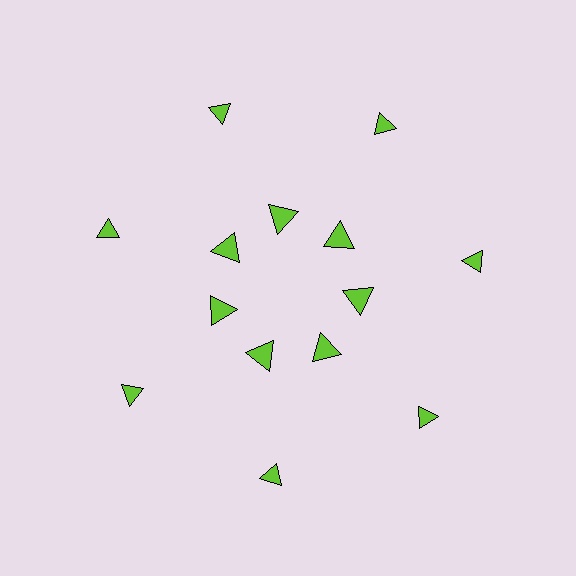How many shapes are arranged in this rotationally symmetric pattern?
There are 14 shapes, arranged in 7 groups of 2.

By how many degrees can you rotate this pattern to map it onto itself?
The pattern maps onto itself every 51 degrees of rotation.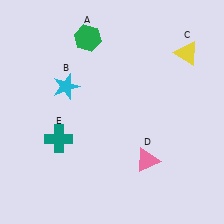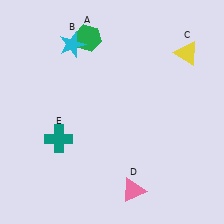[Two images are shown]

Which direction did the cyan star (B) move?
The cyan star (B) moved up.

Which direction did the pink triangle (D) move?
The pink triangle (D) moved down.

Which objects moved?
The objects that moved are: the cyan star (B), the pink triangle (D).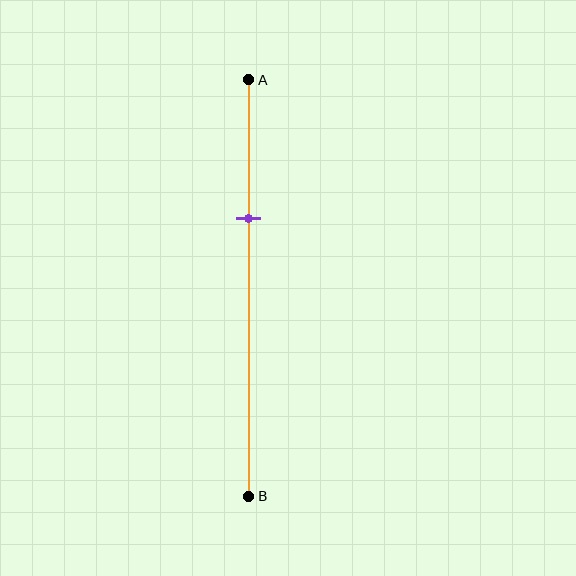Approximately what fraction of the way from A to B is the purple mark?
The purple mark is approximately 35% of the way from A to B.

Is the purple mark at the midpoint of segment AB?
No, the mark is at about 35% from A, not at the 50% midpoint.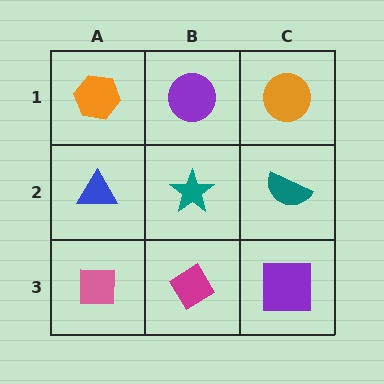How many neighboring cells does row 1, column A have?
2.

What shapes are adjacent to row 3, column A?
A blue triangle (row 2, column A), a magenta diamond (row 3, column B).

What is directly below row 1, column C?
A teal semicircle.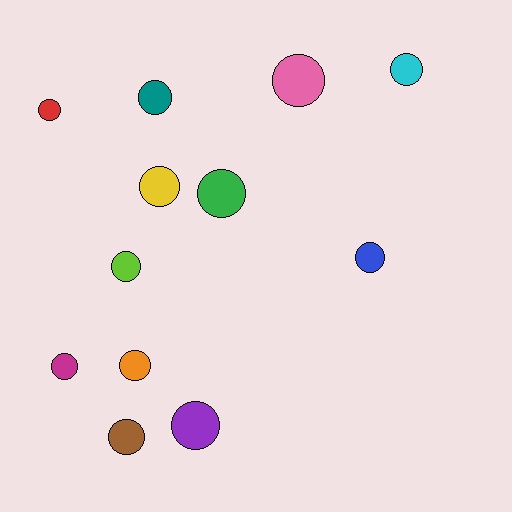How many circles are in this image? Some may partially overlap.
There are 12 circles.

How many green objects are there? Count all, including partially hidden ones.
There is 1 green object.